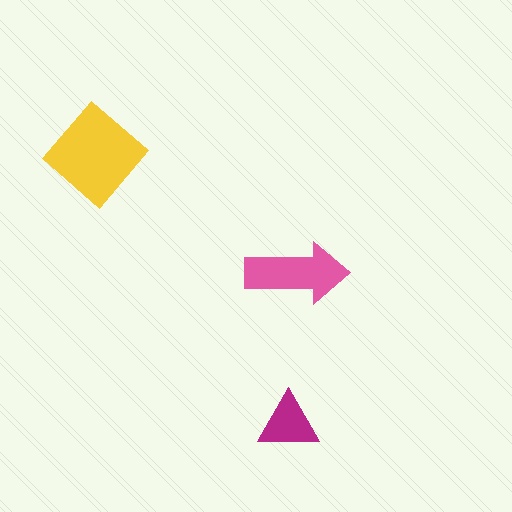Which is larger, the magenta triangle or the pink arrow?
The pink arrow.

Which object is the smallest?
The magenta triangle.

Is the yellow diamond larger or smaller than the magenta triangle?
Larger.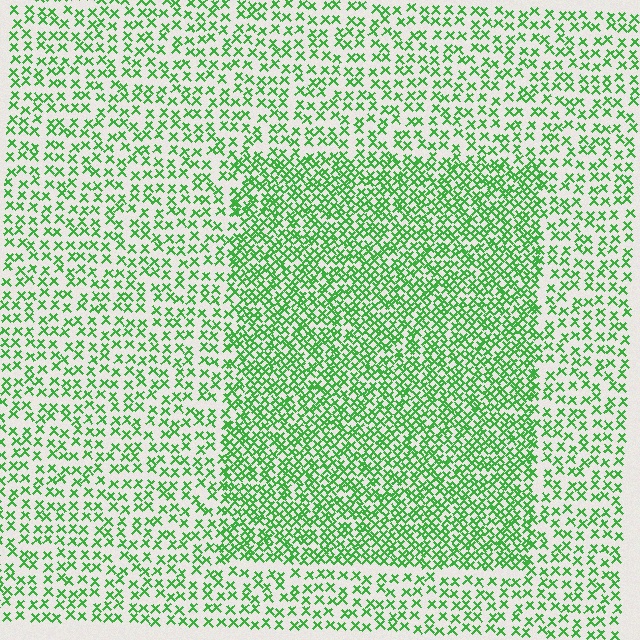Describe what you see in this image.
The image contains small green elements arranged at two different densities. A rectangle-shaped region is visible where the elements are more densely packed than the surrounding area.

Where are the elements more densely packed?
The elements are more densely packed inside the rectangle boundary.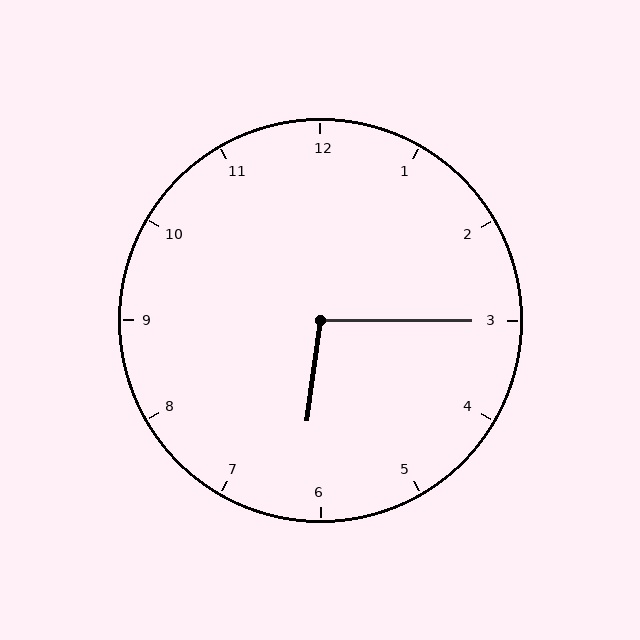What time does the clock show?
6:15.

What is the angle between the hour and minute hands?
Approximately 98 degrees.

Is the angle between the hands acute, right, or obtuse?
It is obtuse.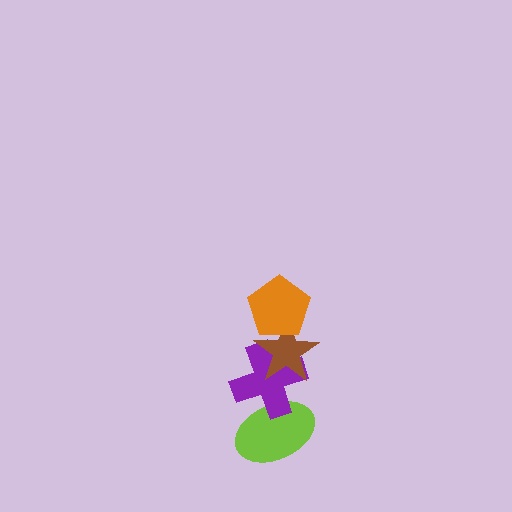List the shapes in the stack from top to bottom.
From top to bottom: the orange pentagon, the brown star, the purple cross, the lime ellipse.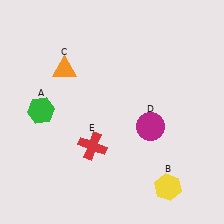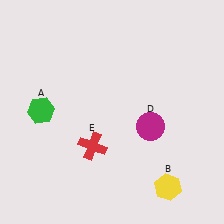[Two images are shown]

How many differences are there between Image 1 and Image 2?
There is 1 difference between the two images.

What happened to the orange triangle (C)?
The orange triangle (C) was removed in Image 2. It was in the top-left area of Image 1.